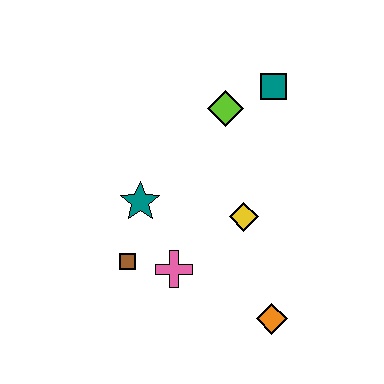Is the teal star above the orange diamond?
Yes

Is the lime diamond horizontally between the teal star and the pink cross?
No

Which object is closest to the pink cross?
The brown square is closest to the pink cross.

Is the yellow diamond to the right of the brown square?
Yes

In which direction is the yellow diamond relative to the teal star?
The yellow diamond is to the right of the teal star.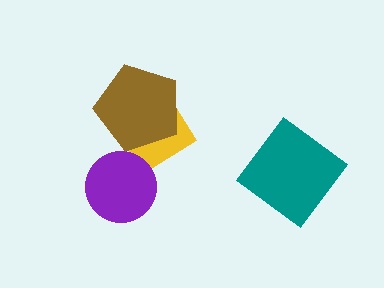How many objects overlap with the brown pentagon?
1 object overlaps with the brown pentagon.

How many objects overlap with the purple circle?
1 object overlaps with the purple circle.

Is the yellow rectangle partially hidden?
Yes, it is partially covered by another shape.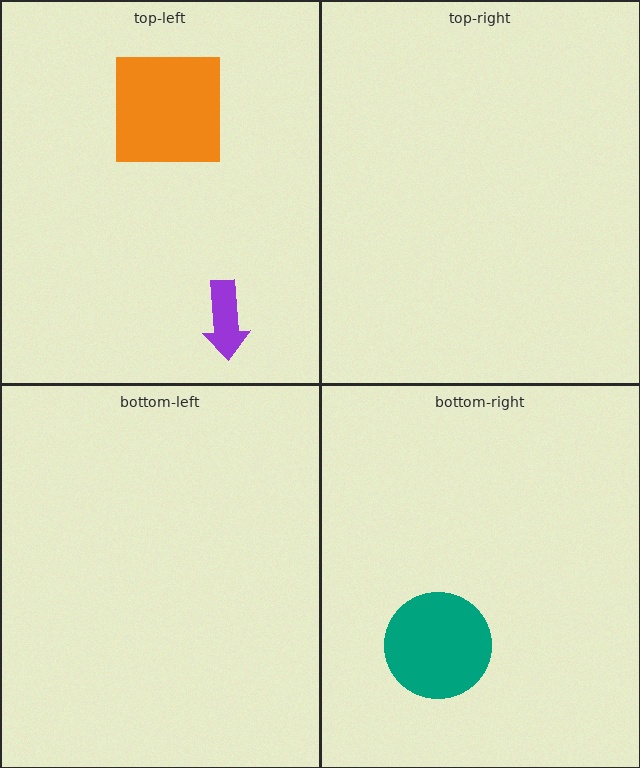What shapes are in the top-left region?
The purple arrow, the orange square.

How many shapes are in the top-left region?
2.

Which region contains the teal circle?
The bottom-right region.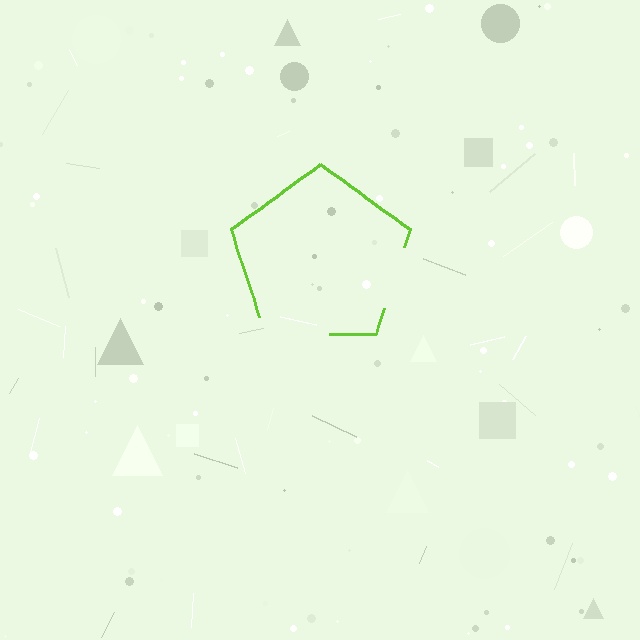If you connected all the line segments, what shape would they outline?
They would outline a pentagon.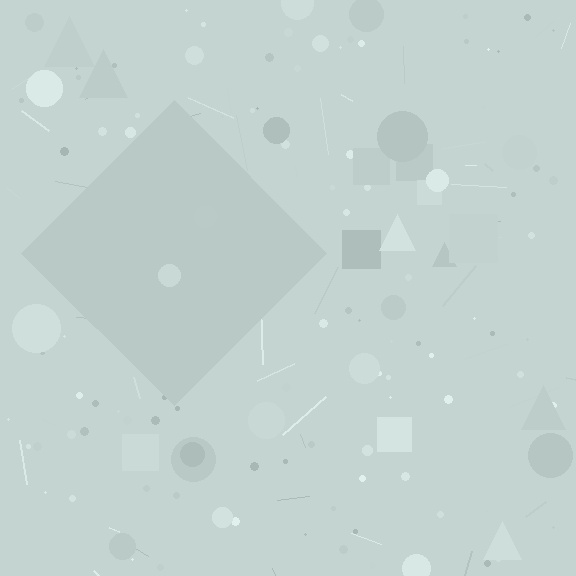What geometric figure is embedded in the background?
A diamond is embedded in the background.